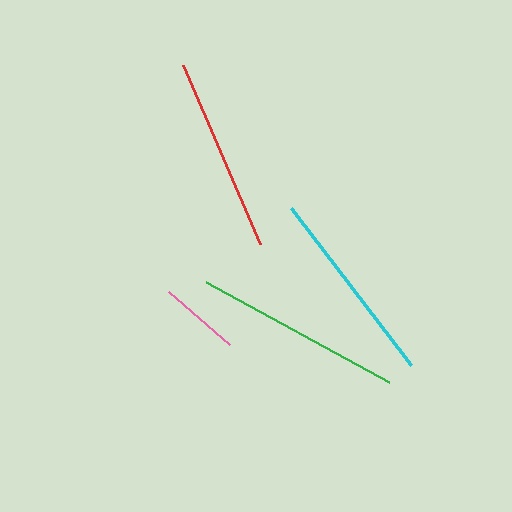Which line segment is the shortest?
The pink line is the shortest at approximately 81 pixels.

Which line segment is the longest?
The green line is the longest at approximately 209 pixels.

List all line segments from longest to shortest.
From longest to shortest: green, cyan, red, pink.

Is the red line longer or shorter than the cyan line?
The cyan line is longer than the red line.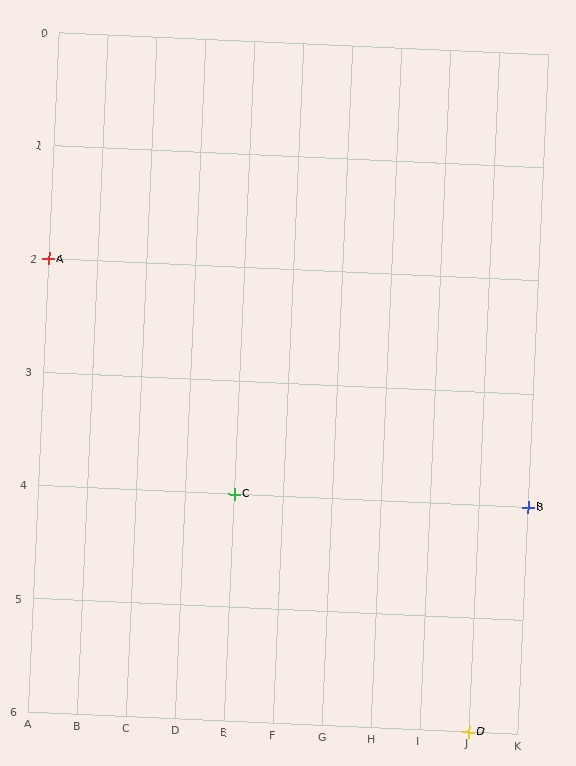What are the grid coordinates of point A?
Point A is at grid coordinates (A, 2).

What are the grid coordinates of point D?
Point D is at grid coordinates (J, 6).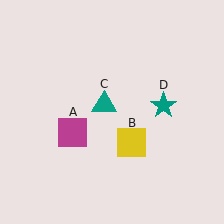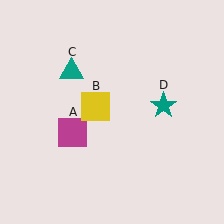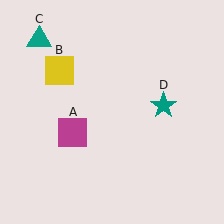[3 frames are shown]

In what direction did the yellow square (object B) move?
The yellow square (object B) moved up and to the left.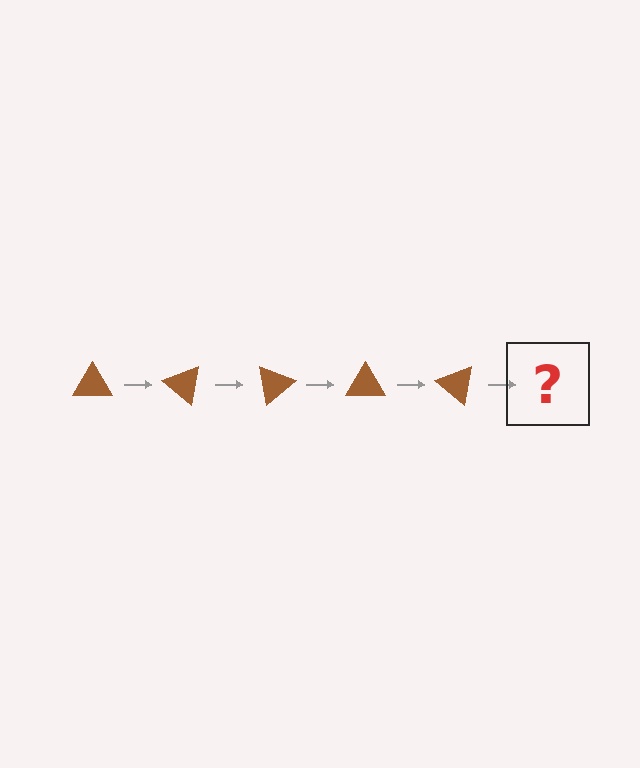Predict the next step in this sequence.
The next step is a brown triangle rotated 200 degrees.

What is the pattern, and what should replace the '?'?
The pattern is that the triangle rotates 40 degrees each step. The '?' should be a brown triangle rotated 200 degrees.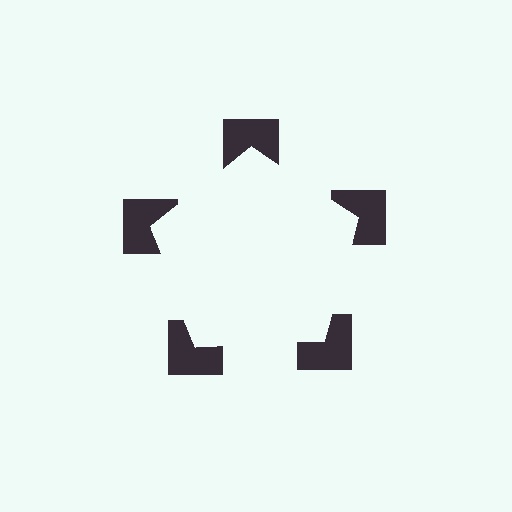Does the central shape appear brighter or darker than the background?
It typically appears slightly brighter than the background, even though no actual brightness change is drawn.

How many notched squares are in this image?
There are 5 — one at each vertex of the illusory pentagon.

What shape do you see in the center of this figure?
An illusory pentagon — its edges are inferred from the aligned wedge cuts in the notched squares, not physically drawn.